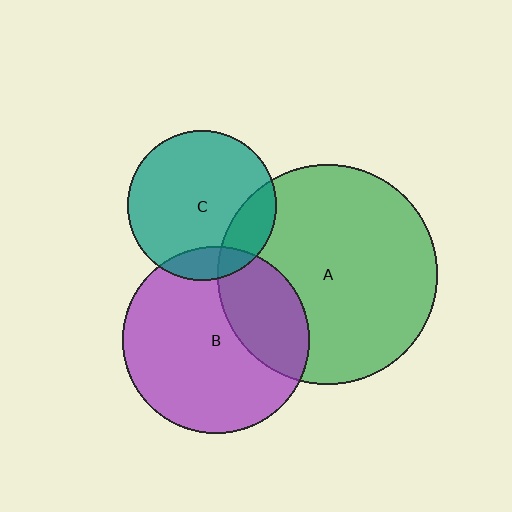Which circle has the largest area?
Circle A (green).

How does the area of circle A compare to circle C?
Approximately 2.2 times.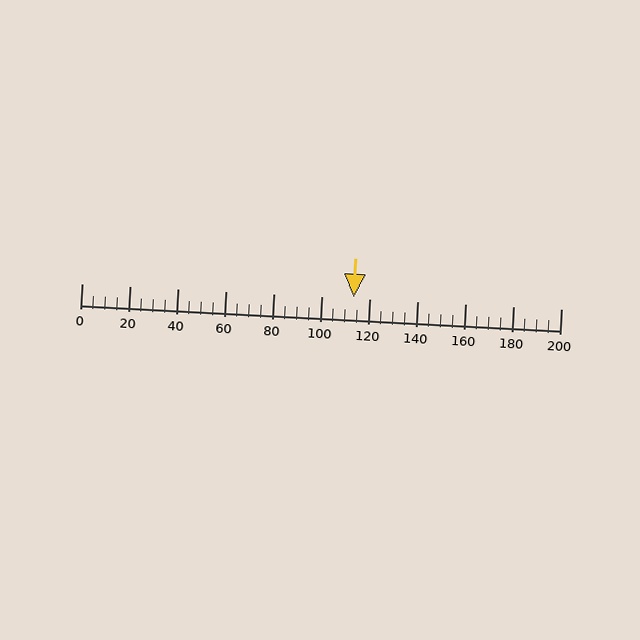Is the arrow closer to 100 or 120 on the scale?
The arrow is closer to 120.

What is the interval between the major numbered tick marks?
The major tick marks are spaced 20 units apart.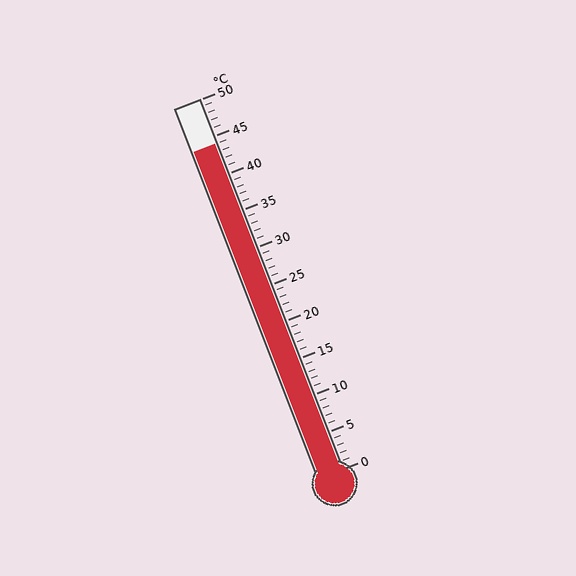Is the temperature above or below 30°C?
The temperature is above 30°C.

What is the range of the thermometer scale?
The thermometer scale ranges from 0°C to 50°C.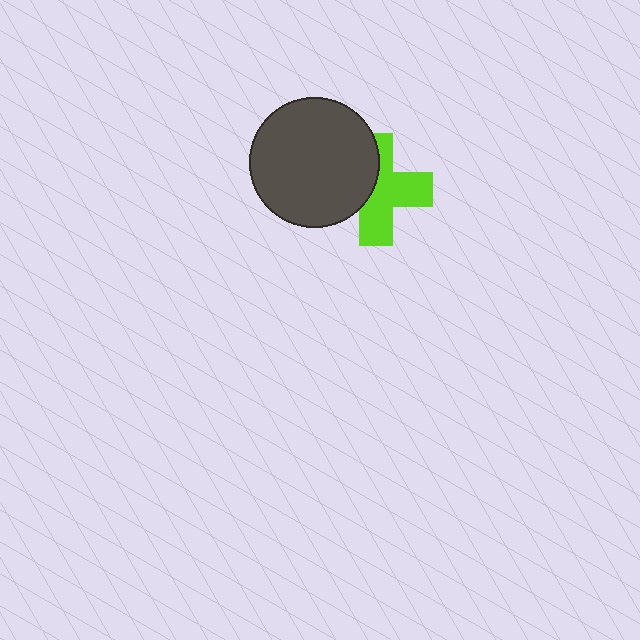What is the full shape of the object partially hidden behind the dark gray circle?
The partially hidden object is a lime cross.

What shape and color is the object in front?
The object in front is a dark gray circle.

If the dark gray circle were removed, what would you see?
You would see the complete lime cross.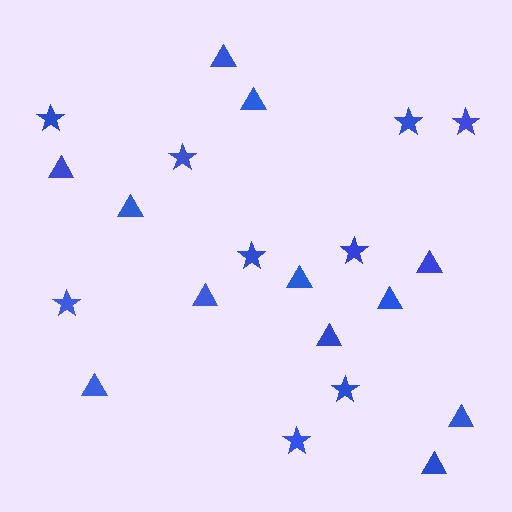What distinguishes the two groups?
There are 2 groups: one group of stars (9) and one group of triangles (12).